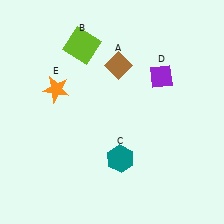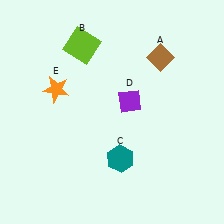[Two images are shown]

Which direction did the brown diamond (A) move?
The brown diamond (A) moved right.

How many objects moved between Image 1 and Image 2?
2 objects moved between the two images.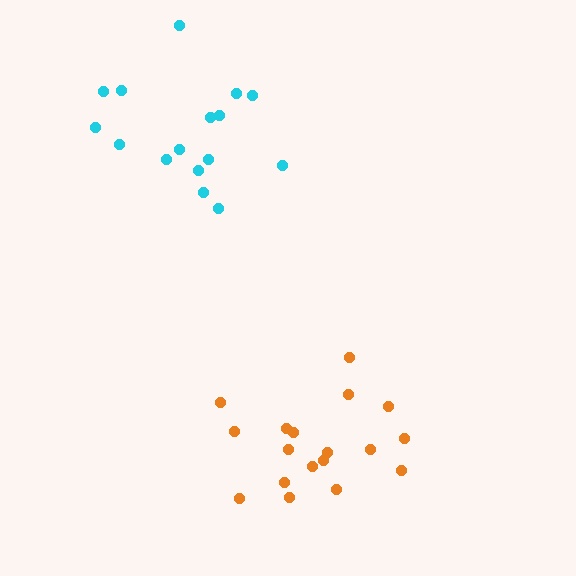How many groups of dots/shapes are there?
There are 2 groups.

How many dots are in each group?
Group 1: 16 dots, Group 2: 18 dots (34 total).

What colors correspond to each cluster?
The clusters are colored: cyan, orange.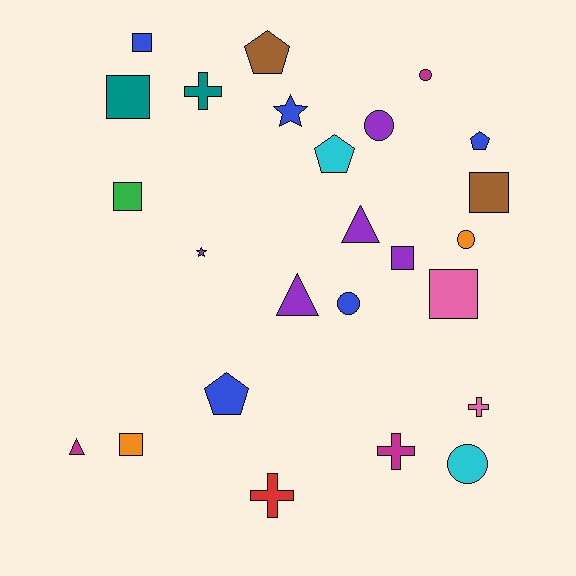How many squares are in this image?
There are 7 squares.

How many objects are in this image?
There are 25 objects.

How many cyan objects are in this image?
There are 2 cyan objects.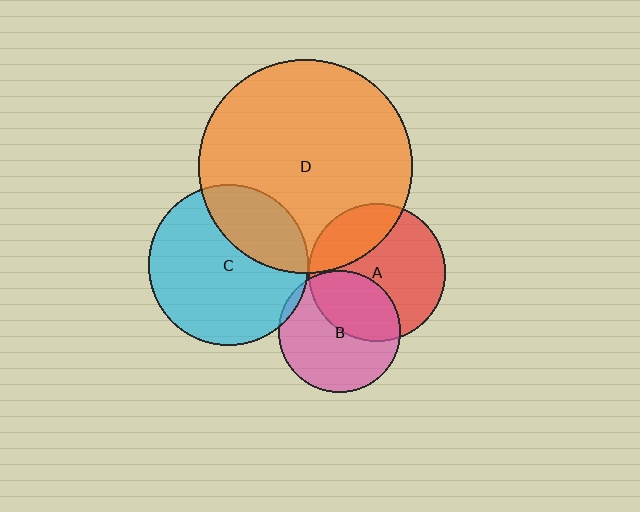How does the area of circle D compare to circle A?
Approximately 2.4 times.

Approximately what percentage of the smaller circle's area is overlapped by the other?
Approximately 40%.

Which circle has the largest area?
Circle D (orange).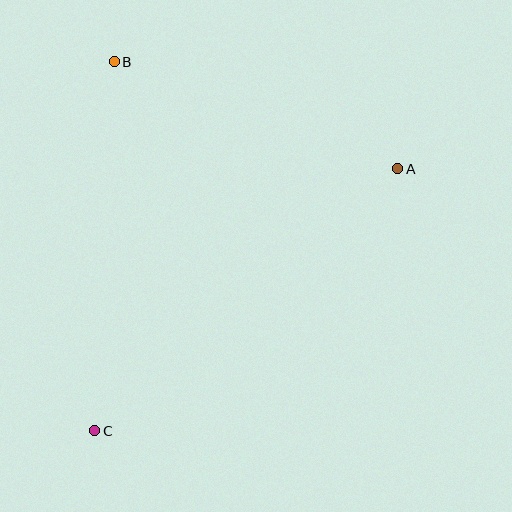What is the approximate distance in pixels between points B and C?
The distance between B and C is approximately 370 pixels.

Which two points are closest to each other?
Points A and B are closest to each other.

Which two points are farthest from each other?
Points A and C are farthest from each other.